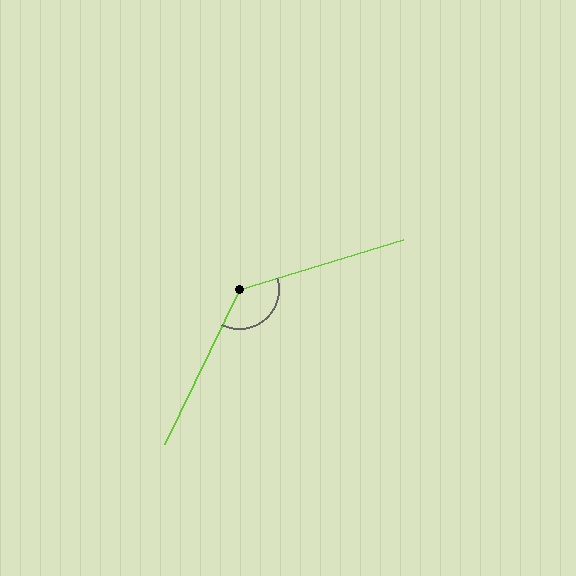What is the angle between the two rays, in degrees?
Approximately 133 degrees.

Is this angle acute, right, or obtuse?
It is obtuse.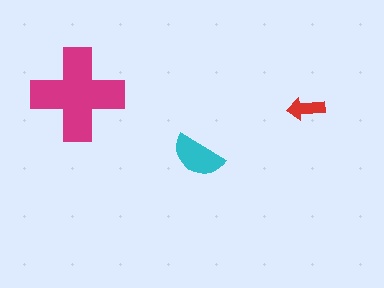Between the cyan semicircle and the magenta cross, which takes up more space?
The magenta cross.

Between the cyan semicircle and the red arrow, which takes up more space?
The cyan semicircle.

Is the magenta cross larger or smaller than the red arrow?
Larger.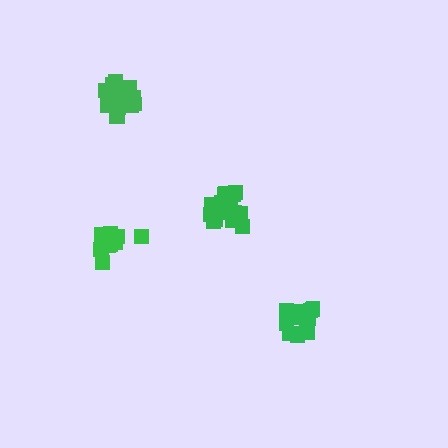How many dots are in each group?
Group 1: 16 dots, Group 2: 17 dots, Group 3: 20 dots, Group 4: 15 dots (68 total).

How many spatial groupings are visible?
There are 4 spatial groupings.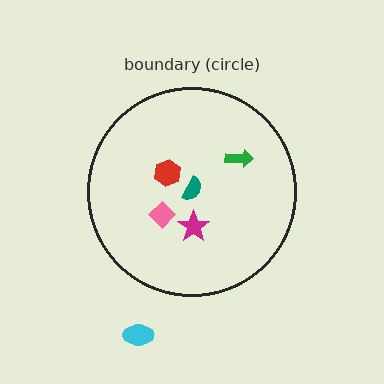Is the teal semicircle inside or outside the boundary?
Inside.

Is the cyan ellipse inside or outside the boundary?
Outside.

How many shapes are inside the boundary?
5 inside, 1 outside.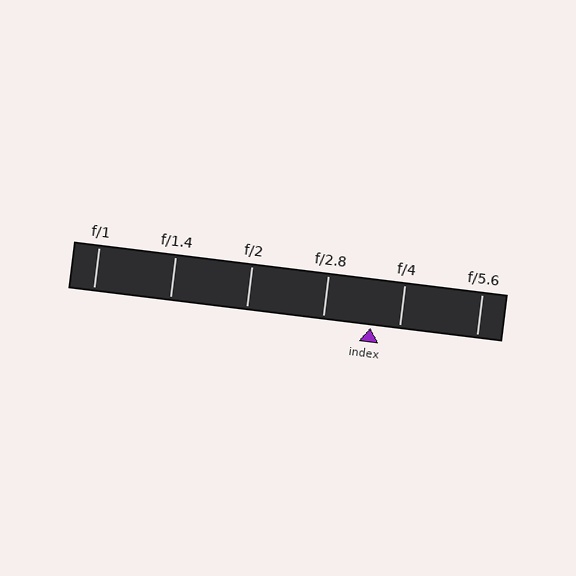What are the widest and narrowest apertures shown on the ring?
The widest aperture shown is f/1 and the narrowest is f/5.6.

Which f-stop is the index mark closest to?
The index mark is closest to f/4.